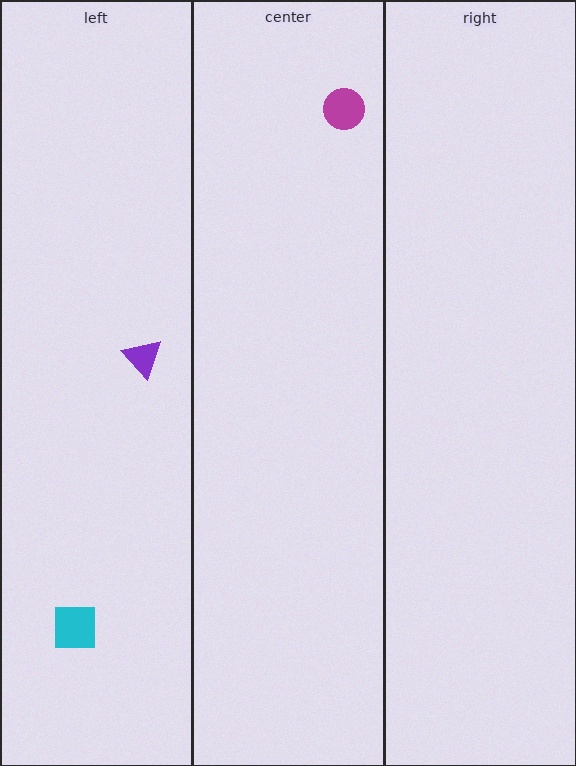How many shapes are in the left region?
2.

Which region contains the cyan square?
The left region.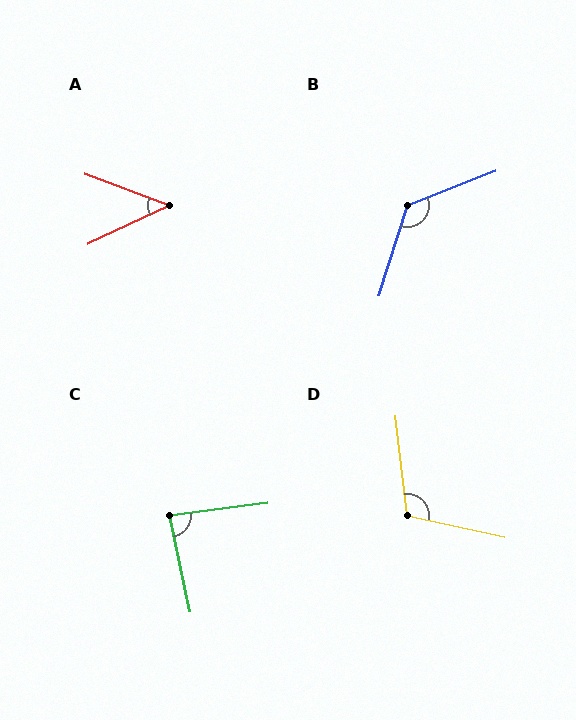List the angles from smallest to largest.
A (46°), C (85°), D (109°), B (129°).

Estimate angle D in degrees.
Approximately 109 degrees.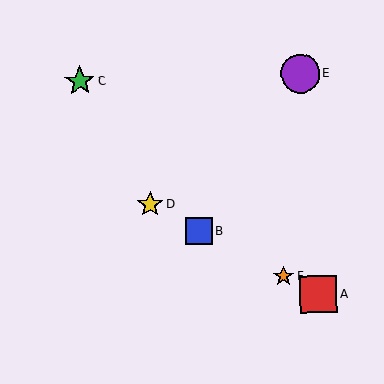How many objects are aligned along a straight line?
4 objects (A, B, D, F) are aligned along a straight line.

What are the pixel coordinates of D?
Object D is at (150, 205).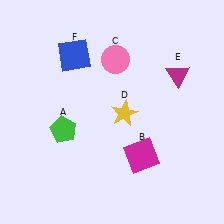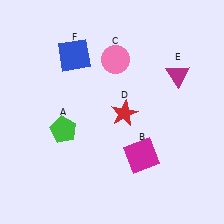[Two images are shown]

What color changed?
The star (D) changed from yellow in Image 1 to red in Image 2.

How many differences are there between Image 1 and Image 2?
There is 1 difference between the two images.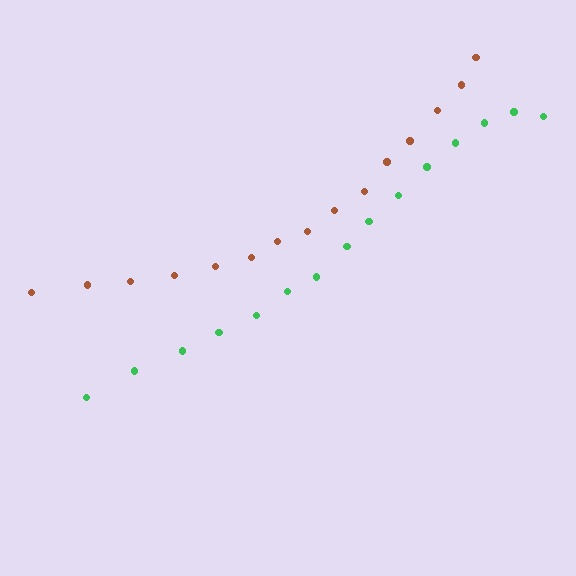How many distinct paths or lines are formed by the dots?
There are 2 distinct paths.